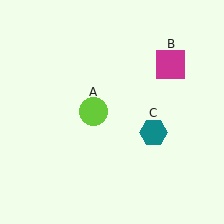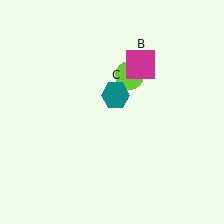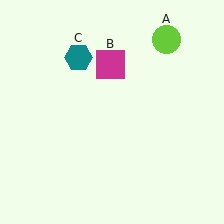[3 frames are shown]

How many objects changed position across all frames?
3 objects changed position: lime circle (object A), magenta square (object B), teal hexagon (object C).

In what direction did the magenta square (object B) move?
The magenta square (object B) moved left.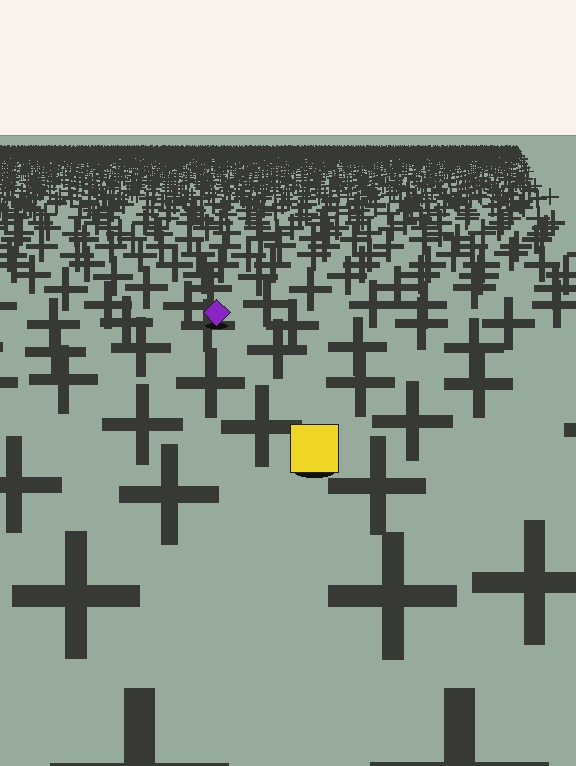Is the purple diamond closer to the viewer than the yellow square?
No. The yellow square is closer — you can tell from the texture gradient: the ground texture is coarser near it.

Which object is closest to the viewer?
The yellow square is closest. The texture marks near it are larger and more spread out.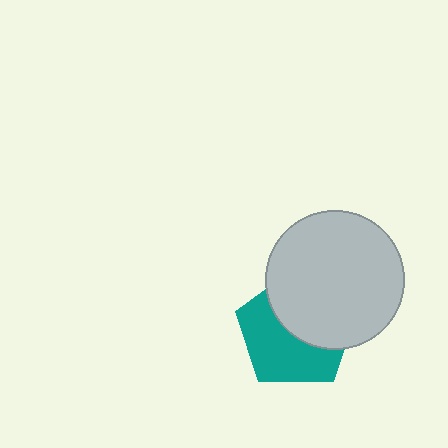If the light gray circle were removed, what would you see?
You would see the complete teal pentagon.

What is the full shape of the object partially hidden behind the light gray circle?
The partially hidden object is a teal pentagon.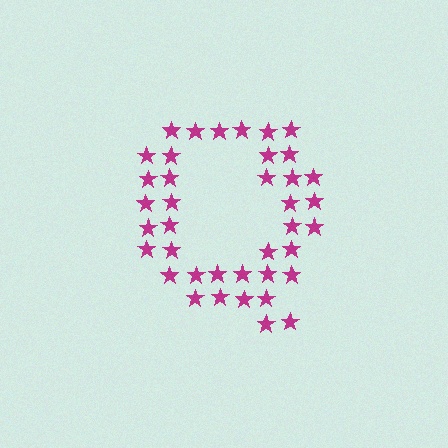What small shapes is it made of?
It is made of small stars.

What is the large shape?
The large shape is the letter Q.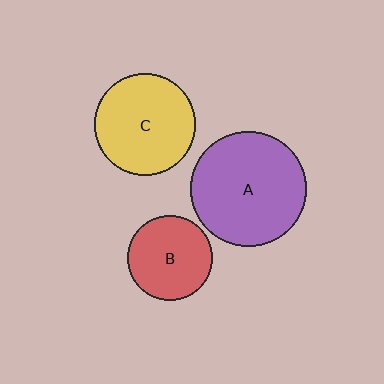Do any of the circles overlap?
No, none of the circles overlap.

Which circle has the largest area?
Circle A (purple).